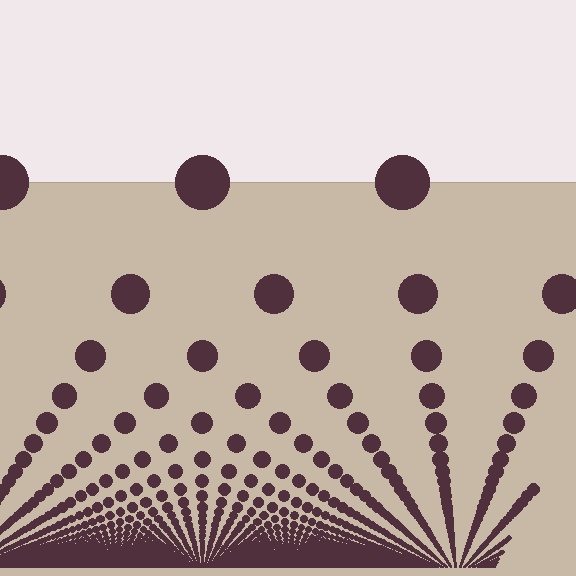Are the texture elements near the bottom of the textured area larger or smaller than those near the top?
Smaller. The gradient is inverted — elements near the bottom are smaller and denser.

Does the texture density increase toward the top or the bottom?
Density increases toward the bottom.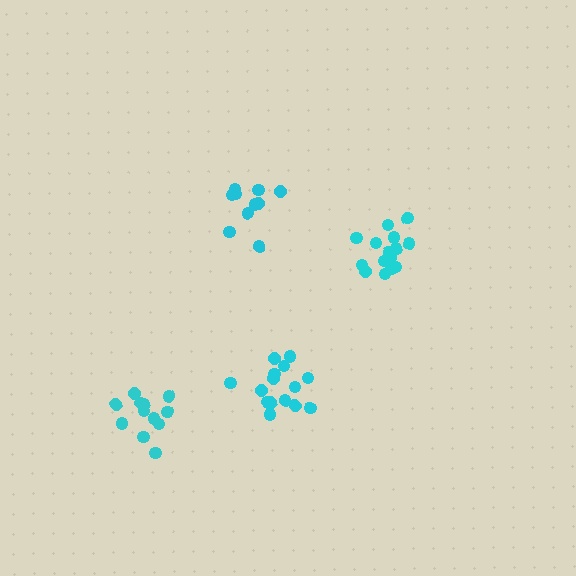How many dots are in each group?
Group 1: 12 dots, Group 2: 15 dots, Group 3: 10 dots, Group 4: 15 dots (52 total).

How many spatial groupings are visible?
There are 4 spatial groupings.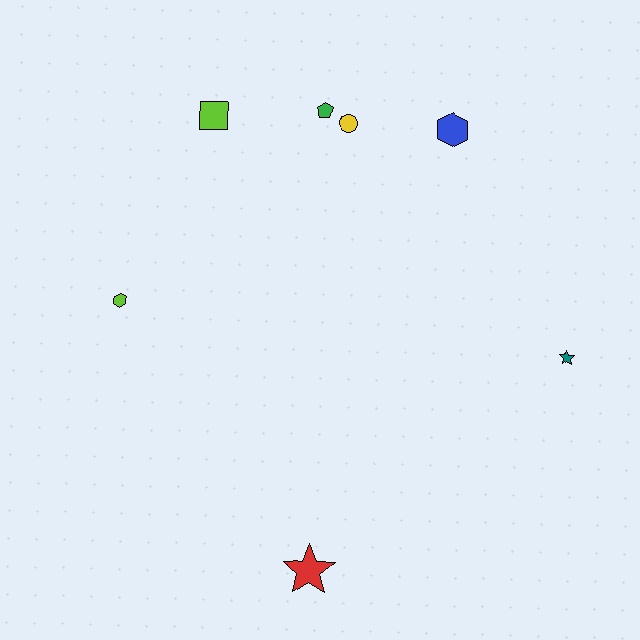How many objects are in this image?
There are 7 objects.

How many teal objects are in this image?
There is 1 teal object.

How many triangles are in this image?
There are no triangles.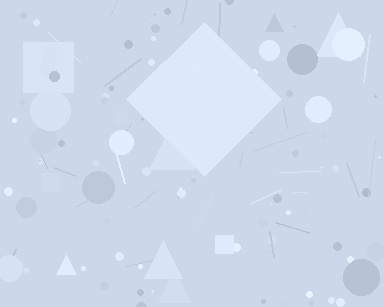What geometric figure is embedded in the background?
A diamond is embedded in the background.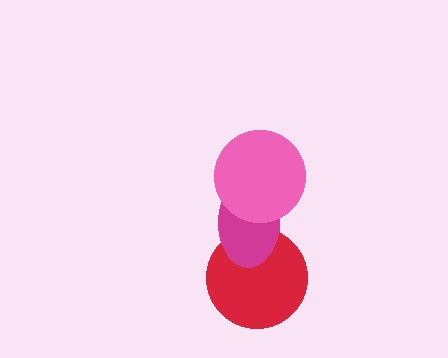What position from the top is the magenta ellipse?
The magenta ellipse is 2nd from the top.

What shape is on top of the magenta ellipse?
The pink circle is on top of the magenta ellipse.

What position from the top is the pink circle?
The pink circle is 1st from the top.